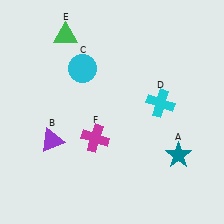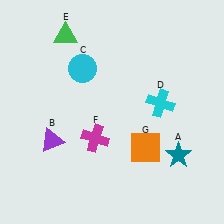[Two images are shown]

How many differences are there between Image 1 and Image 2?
There is 1 difference between the two images.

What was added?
An orange square (G) was added in Image 2.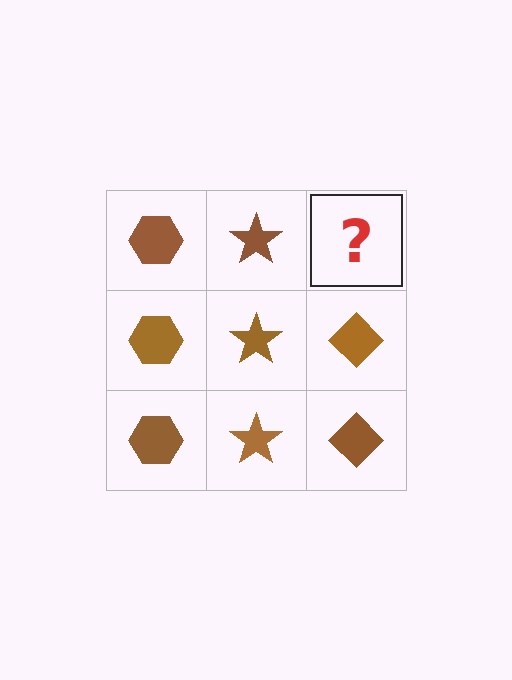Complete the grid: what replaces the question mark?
The question mark should be replaced with a brown diamond.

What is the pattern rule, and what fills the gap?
The rule is that each column has a consistent shape. The gap should be filled with a brown diamond.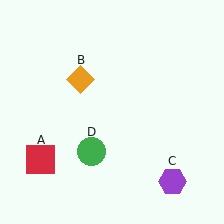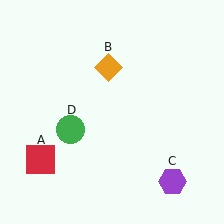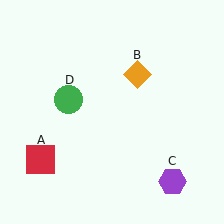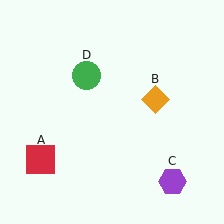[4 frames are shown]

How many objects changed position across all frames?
2 objects changed position: orange diamond (object B), green circle (object D).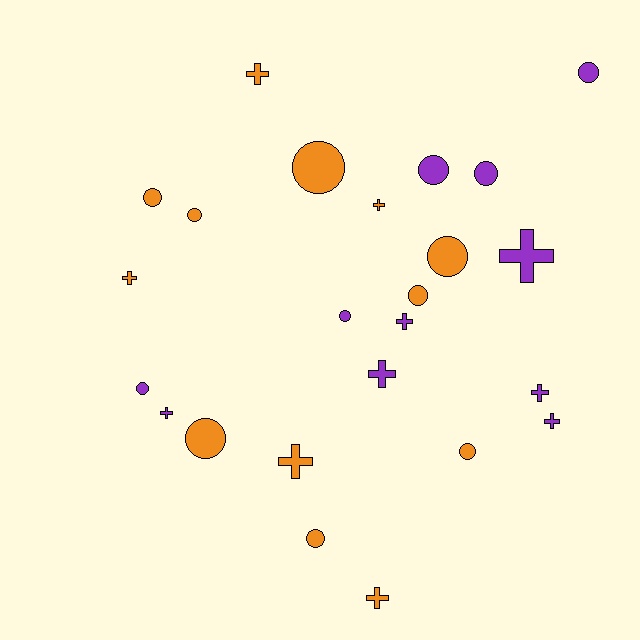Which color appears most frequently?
Orange, with 13 objects.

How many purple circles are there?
There are 5 purple circles.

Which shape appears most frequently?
Circle, with 13 objects.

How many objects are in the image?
There are 24 objects.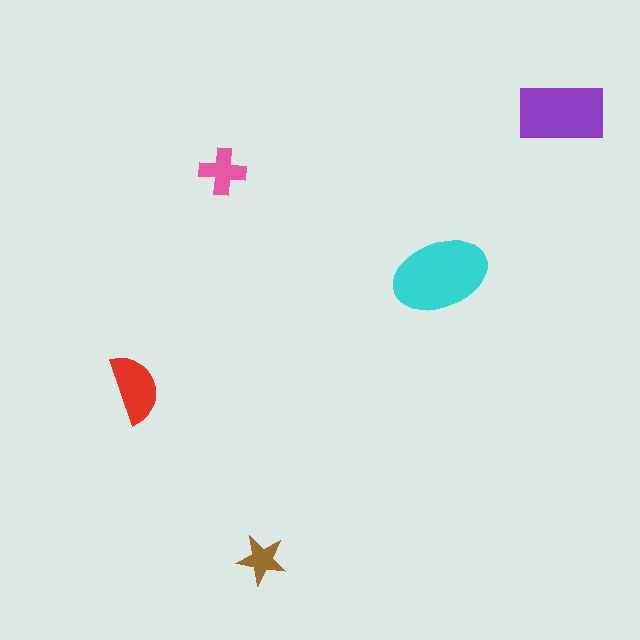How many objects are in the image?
There are 5 objects in the image.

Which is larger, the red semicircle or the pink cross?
The red semicircle.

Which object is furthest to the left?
The red semicircle is leftmost.